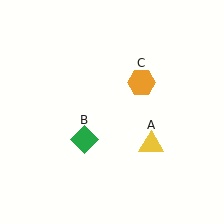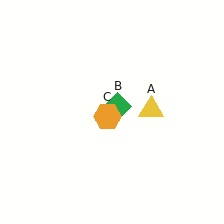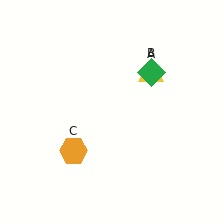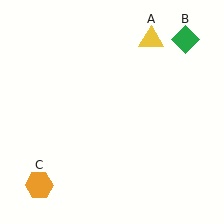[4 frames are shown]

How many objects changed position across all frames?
3 objects changed position: yellow triangle (object A), green diamond (object B), orange hexagon (object C).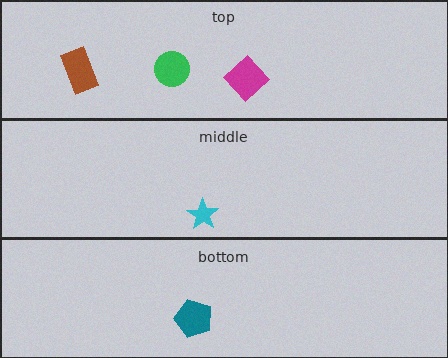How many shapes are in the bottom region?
1.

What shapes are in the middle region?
The cyan star.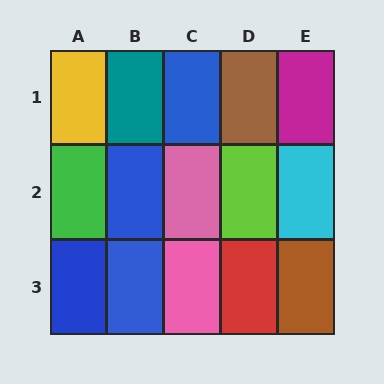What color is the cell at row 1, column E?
Magenta.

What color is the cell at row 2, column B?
Blue.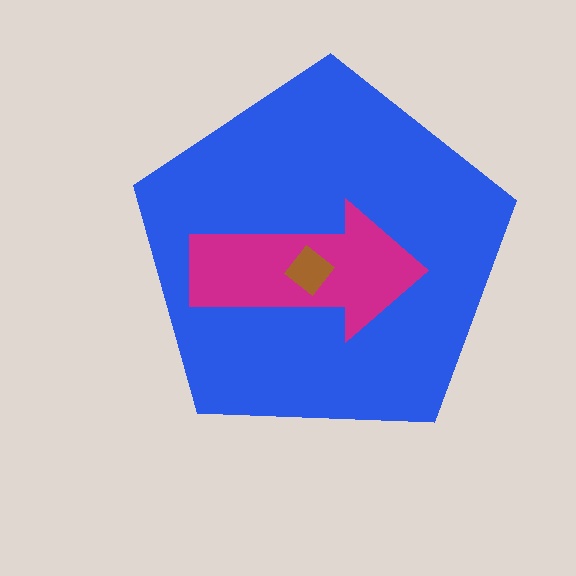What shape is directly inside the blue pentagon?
The magenta arrow.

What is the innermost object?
The brown diamond.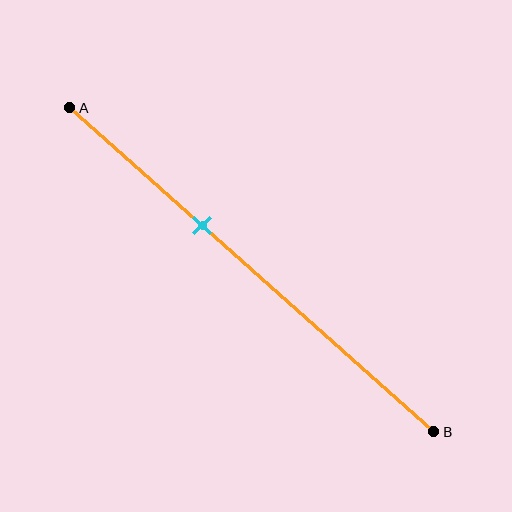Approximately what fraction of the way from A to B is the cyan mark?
The cyan mark is approximately 35% of the way from A to B.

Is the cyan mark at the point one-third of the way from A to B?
Yes, the mark is approximately at the one-third point.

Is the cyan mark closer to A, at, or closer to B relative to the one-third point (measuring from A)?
The cyan mark is approximately at the one-third point of segment AB.